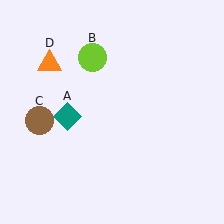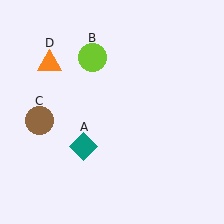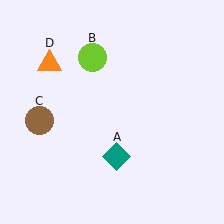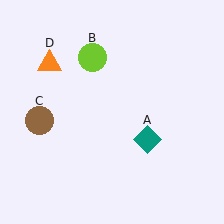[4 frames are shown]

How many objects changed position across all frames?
1 object changed position: teal diamond (object A).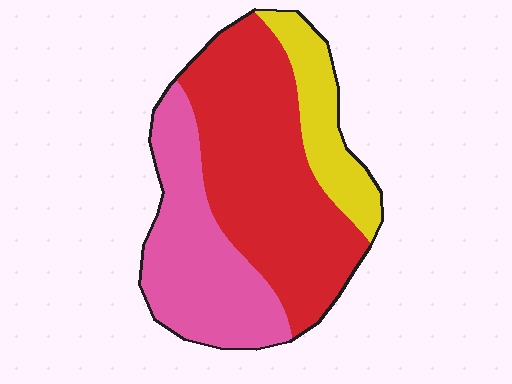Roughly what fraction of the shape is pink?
Pink takes up about one third (1/3) of the shape.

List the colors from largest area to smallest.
From largest to smallest: red, pink, yellow.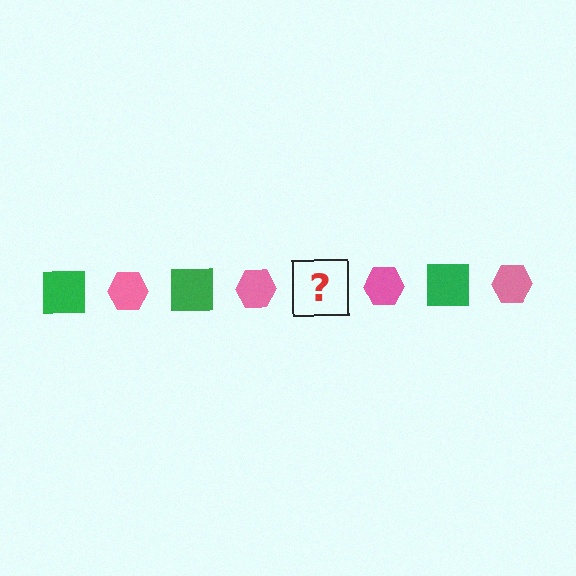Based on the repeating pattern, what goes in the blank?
The blank should be a green square.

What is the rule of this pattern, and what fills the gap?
The rule is that the pattern alternates between green square and pink hexagon. The gap should be filled with a green square.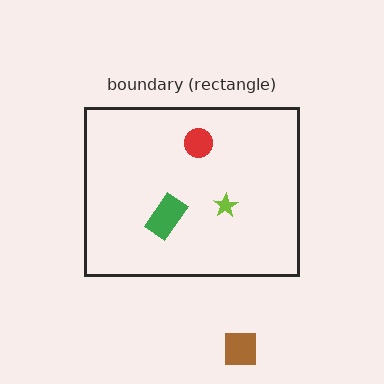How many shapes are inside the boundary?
3 inside, 1 outside.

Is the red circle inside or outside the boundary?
Inside.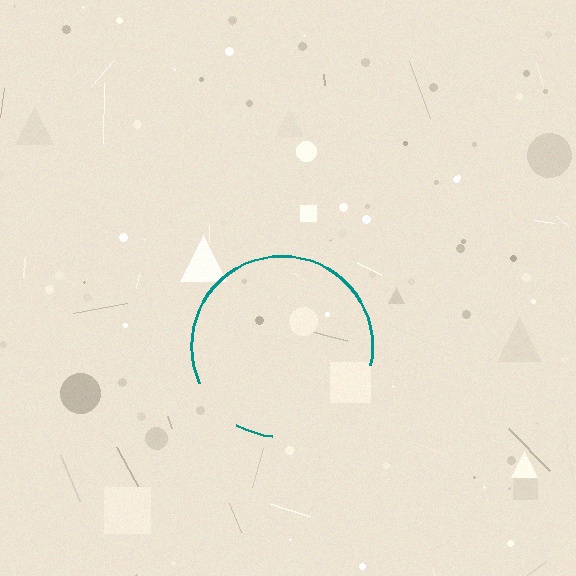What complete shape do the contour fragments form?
The contour fragments form a circle.